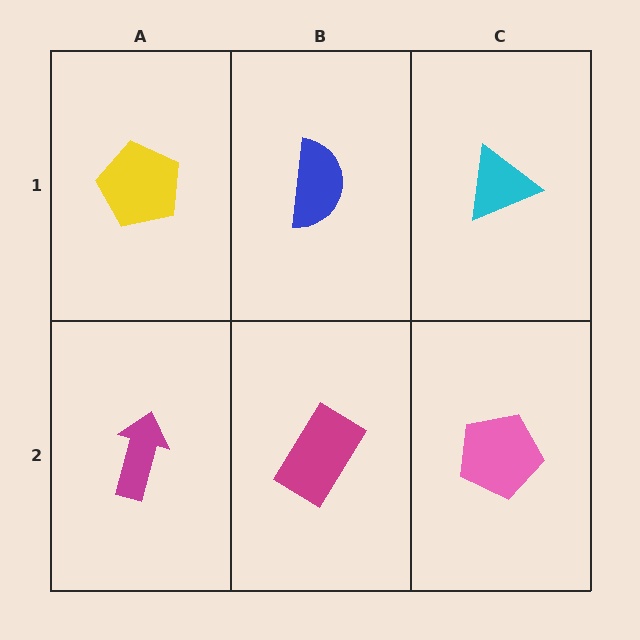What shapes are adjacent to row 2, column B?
A blue semicircle (row 1, column B), a magenta arrow (row 2, column A), a pink pentagon (row 2, column C).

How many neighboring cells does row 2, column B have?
3.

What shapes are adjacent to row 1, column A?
A magenta arrow (row 2, column A), a blue semicircle (row 1, column B).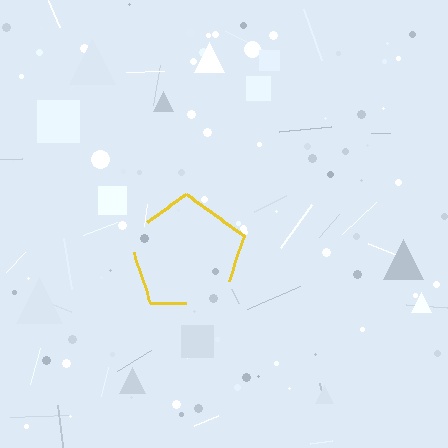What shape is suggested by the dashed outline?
The dashed outline suggests a pentagon.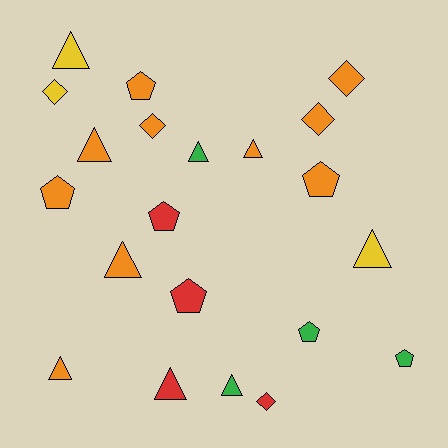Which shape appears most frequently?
Triangle, with 9 objects.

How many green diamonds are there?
There are no green diamonds.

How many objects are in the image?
There are 21 objects.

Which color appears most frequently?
Orange, with 10 objects.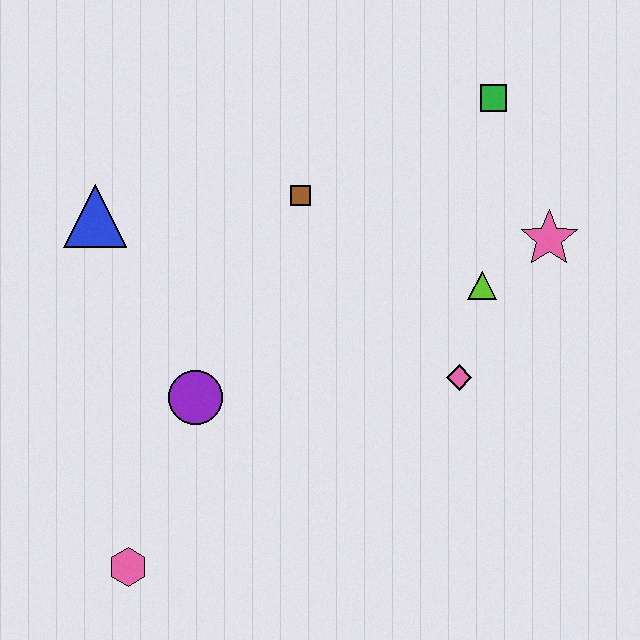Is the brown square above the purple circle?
Yes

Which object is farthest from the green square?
The pink hexagon is farthest from the green square.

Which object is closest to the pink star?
The lime triangle is closest to the pink star.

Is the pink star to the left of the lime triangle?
No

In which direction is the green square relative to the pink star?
The green square is above the pink star.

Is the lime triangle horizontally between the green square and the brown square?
Yes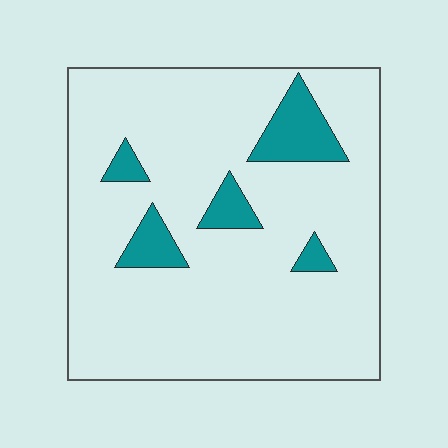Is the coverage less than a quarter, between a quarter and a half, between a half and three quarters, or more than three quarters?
Less than a quarter.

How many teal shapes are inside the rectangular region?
5.